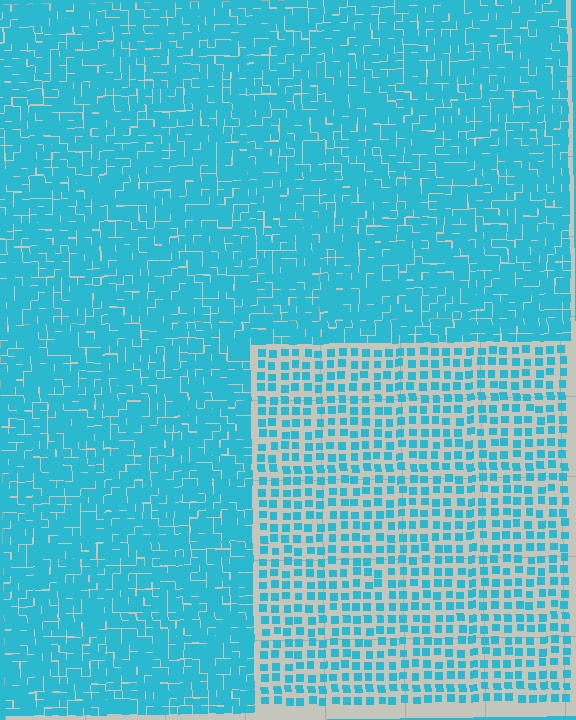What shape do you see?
I see a rectangle.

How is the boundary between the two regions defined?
The boundary is defined by a change in element density (approximately 2.2x ratio). All elements are the same color, size, and shape.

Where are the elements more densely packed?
The elements are more densely packed outside the rectangle boundary.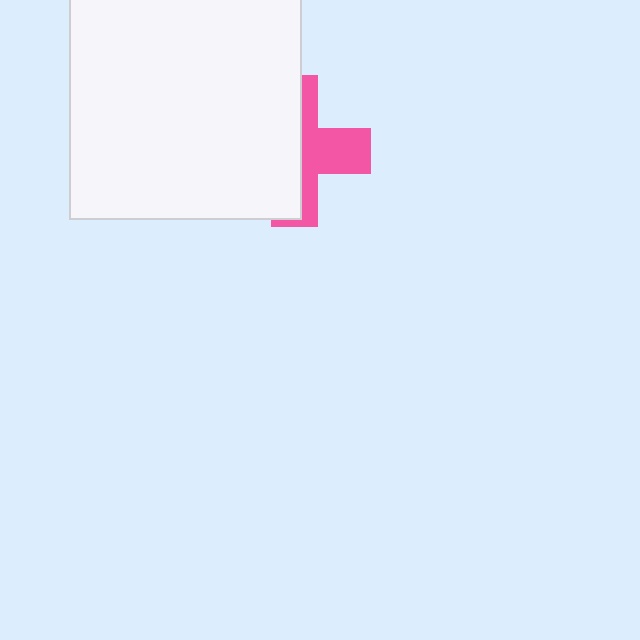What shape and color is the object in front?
The object in front is a white square.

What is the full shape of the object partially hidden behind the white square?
The partially hidden object is a pink cross.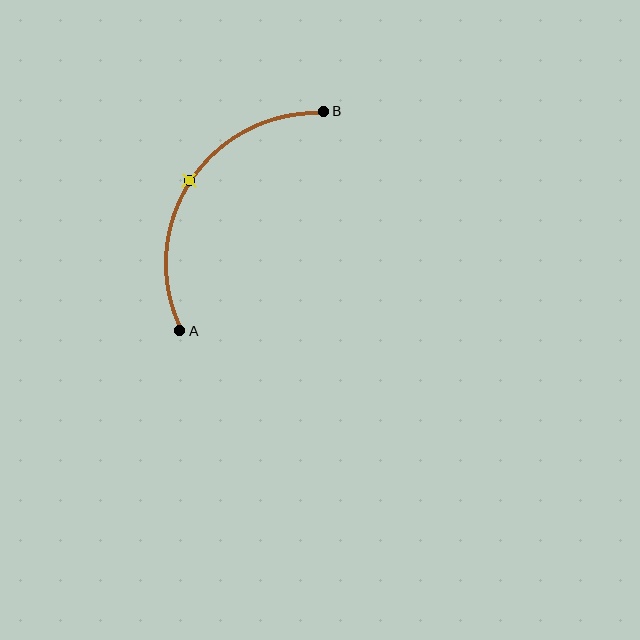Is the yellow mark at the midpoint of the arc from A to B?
Yes. The yellow mark lies on the arc at equal arc-length from both A and B — it is the arc midpoint.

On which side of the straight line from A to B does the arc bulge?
The arc bulges to the left of the straight line connecting A and B.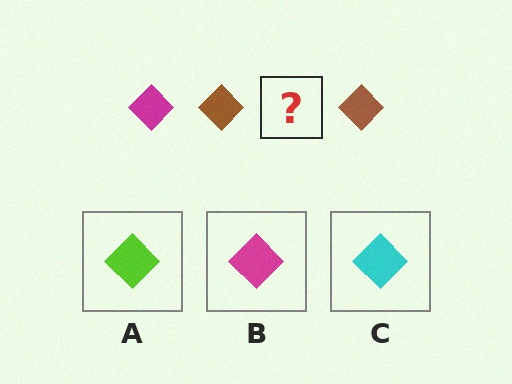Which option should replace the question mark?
Option B.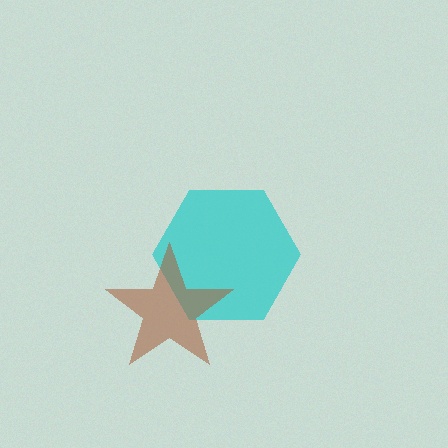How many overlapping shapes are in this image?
There are 2 overlapping shapes in the image.